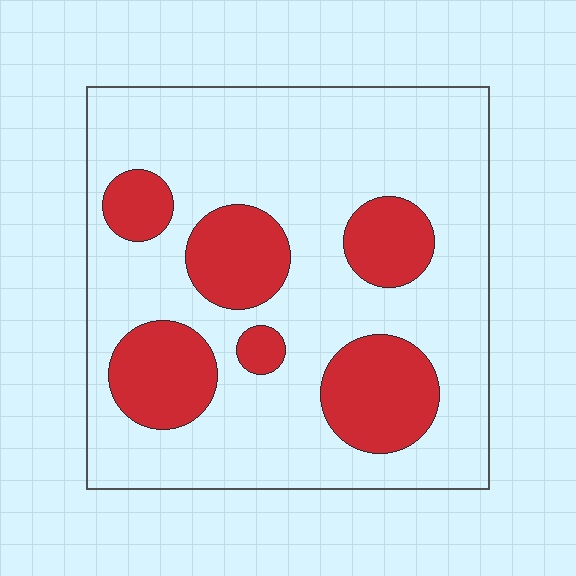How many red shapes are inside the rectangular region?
6.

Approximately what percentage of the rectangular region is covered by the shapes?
Approximately 25%.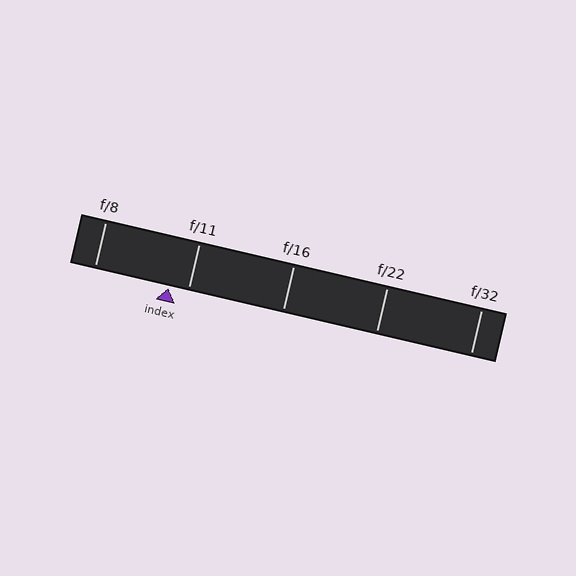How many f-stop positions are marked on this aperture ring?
There are 5 f-stop positions marked.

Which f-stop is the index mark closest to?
The index mark is closest to f/11.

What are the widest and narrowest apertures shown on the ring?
The widest aperture shown is f/8 and the narrowest is f/32.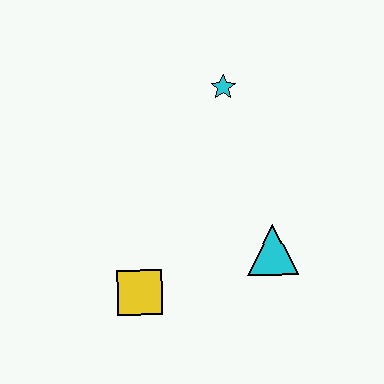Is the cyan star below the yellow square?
No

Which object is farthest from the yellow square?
The cyan star is farthest from the yellow square.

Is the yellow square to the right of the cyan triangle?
No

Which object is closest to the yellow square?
The cyan triangle is closest to the yellow square.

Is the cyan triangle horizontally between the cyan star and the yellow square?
No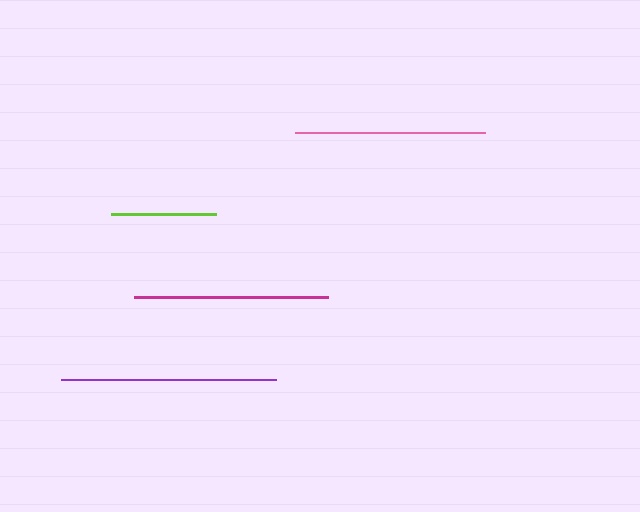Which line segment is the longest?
The purple line is the longest at approximately 215 pixels.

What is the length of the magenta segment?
The magenta segment is approximately 194 pixels long.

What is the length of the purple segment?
The purple segment is approximately 215 pixels long.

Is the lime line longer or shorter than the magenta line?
The magenta line is longer than the lime line.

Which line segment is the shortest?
The lime line is the shortest at approximately 105 pixels.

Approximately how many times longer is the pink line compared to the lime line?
The pink line is approximately 1.8 times the length of the lime line.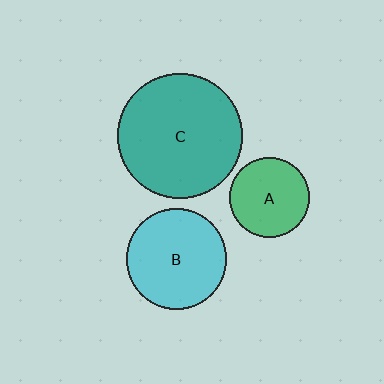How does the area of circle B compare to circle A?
Approximately 1.6 times.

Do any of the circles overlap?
No, none of the circles overlap.